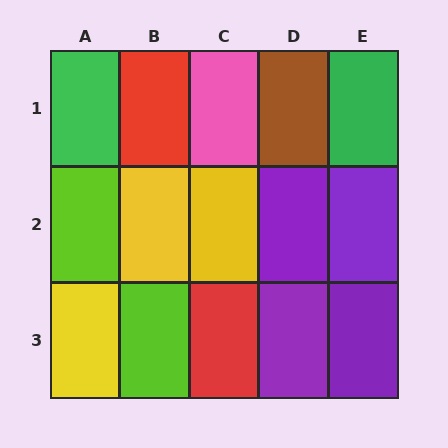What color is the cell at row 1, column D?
Brown.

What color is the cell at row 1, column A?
Green.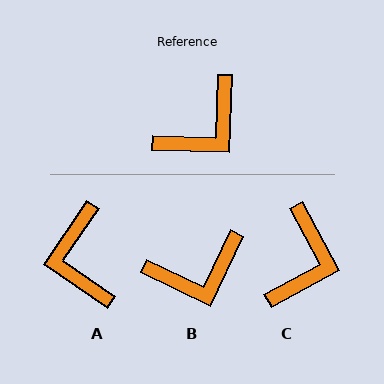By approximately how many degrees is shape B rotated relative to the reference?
Approximately 24 degrees clockwise.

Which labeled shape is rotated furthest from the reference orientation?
A, about 122 degrees away.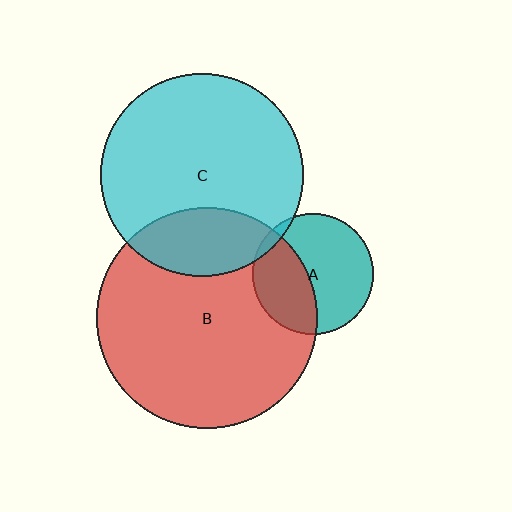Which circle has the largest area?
Circle B (red).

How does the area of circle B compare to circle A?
Approximately 3.3 times.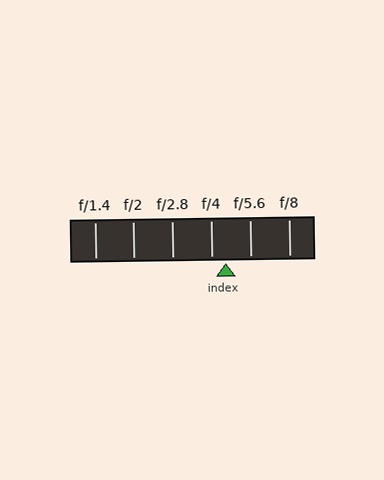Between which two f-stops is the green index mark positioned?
The index mark is between f/4 and f/5.6.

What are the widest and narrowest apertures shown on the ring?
The widest aperture shown is f/1.4 and the narrowest is f/8.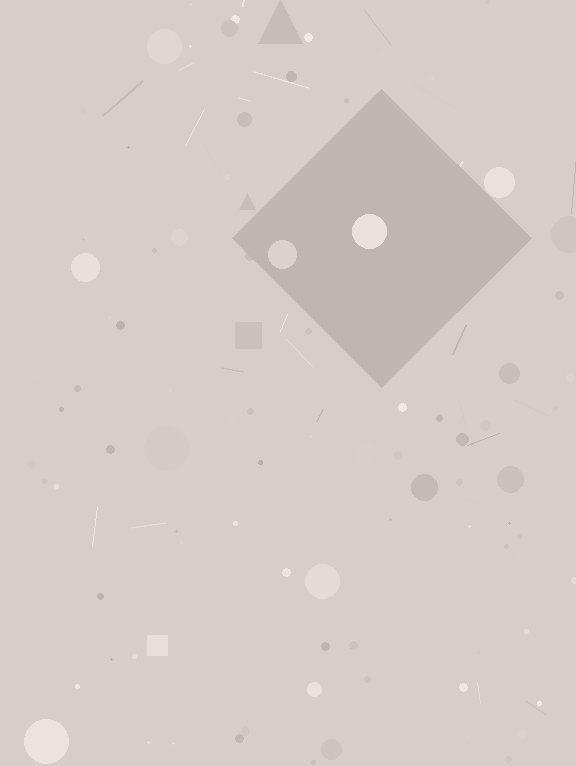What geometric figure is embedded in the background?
A diamond is embedded in the background.